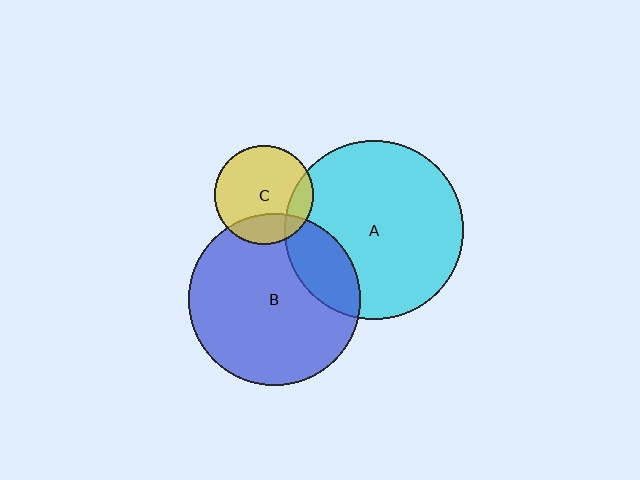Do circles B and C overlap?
Yes.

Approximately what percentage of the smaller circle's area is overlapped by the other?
Approximately 20%.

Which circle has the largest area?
Circle A (cyan).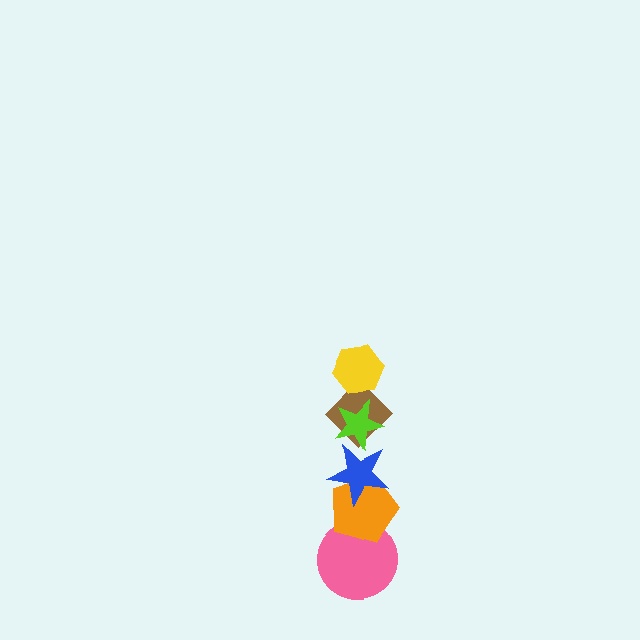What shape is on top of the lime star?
The yellow hexagon is on top of the lime star.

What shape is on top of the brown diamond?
The lime star is on top of the brown diamond.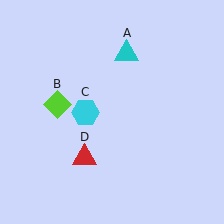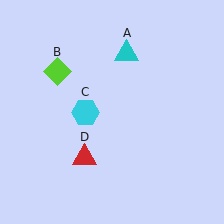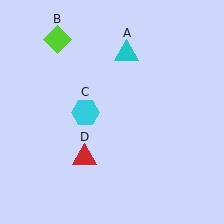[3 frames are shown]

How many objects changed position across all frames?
1 object changed position: lime diamond (object B).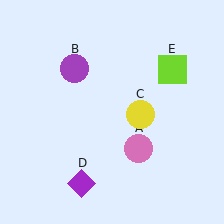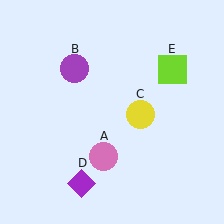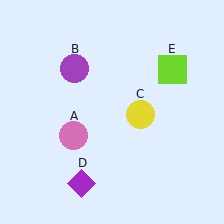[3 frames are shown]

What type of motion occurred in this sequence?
The pink circle (object A) rotated clockwise around the center of the scene.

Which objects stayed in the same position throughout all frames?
Purple circle (object B) and yellow circle (object C) and purple diamond (object D) and lime square (object E) remained stationary.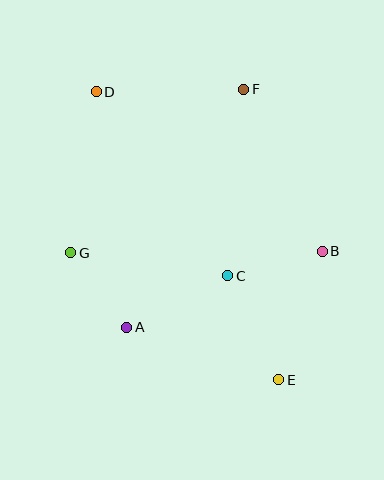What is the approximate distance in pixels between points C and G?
The distance between C and G is approximately 158 pixels.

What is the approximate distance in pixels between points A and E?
The distance between A and E is approximately 161 pixels.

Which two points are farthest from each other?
Points D and E are farthest from each other.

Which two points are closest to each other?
Points A and G are closest to each other.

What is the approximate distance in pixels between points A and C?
The distance between A and C is approximately 113 pixels.